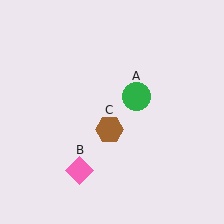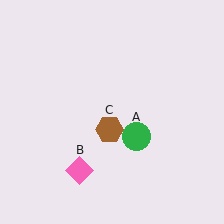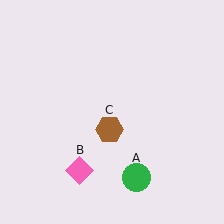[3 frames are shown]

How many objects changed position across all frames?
1 object changed position: green circle (object A).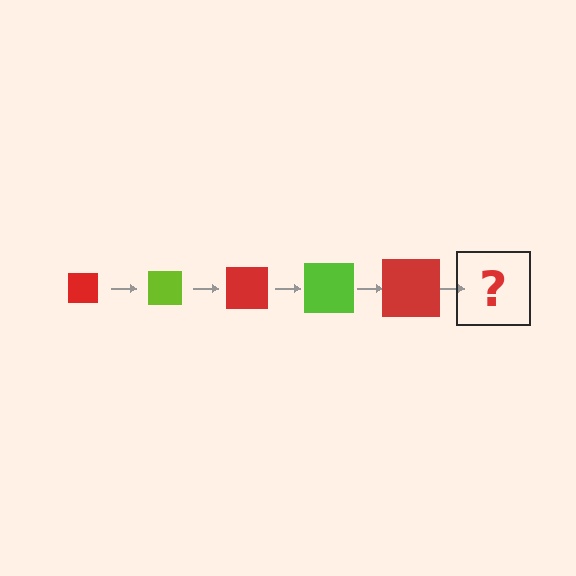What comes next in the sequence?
The next element should be a lime square, larger than the previous one.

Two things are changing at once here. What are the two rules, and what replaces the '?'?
The two rules are that the square grows larger each step and the color cycles through red and lime. The '?' should be a lime square, larger than the previous one.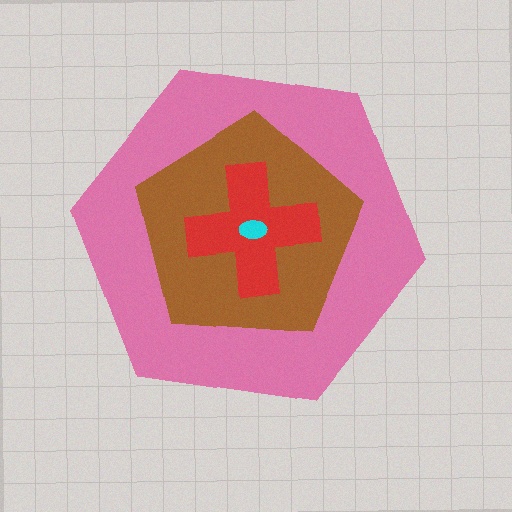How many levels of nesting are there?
4.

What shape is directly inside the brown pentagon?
The red cross.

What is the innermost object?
The cyan ellipse.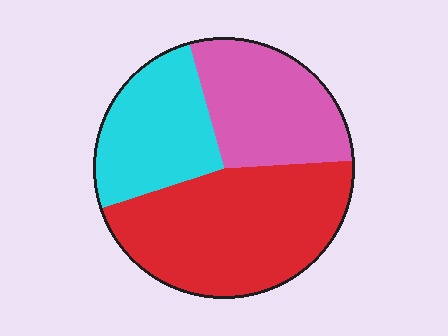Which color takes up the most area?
Red, at roughly 45%.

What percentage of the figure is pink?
Pink covers around 30% of the figure.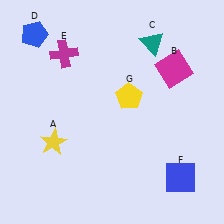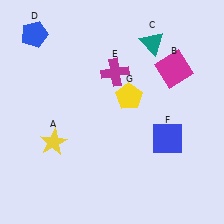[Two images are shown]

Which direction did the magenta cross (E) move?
The magenta cross (E) moved right.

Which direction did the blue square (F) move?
The blue square (F) moved up.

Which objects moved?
The objects that moved are: the magenta cross (E), the blue square (F).